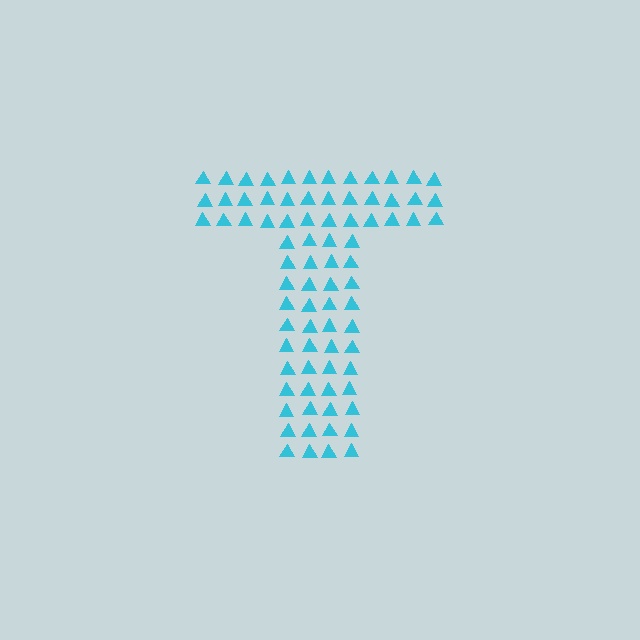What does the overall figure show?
The overall figure shows the letter T.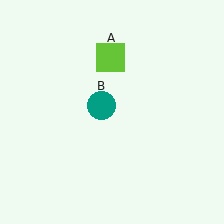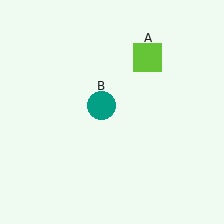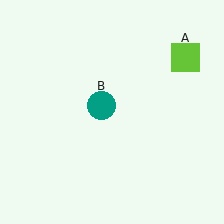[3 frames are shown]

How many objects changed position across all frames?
1 object changed position: lime square (object A).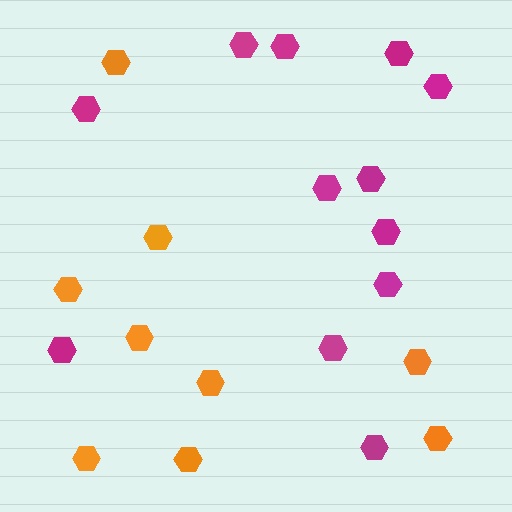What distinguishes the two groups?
There are 2 groups: one group of orange hexagons (9) and one group of magenta hexagons (12).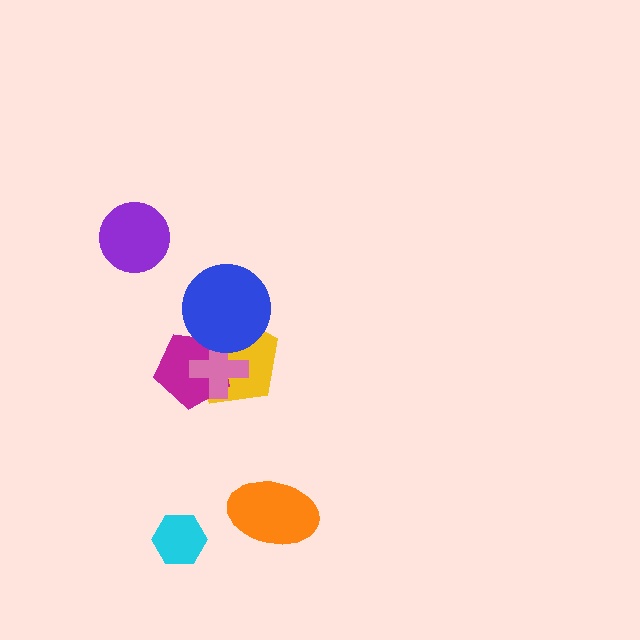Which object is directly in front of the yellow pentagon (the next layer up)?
The magenta pentagon is directly in front of the yellow pentagon.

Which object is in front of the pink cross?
The blue circle is in front of the pink cross.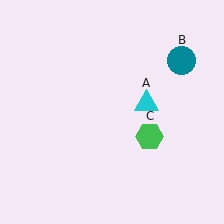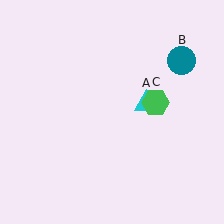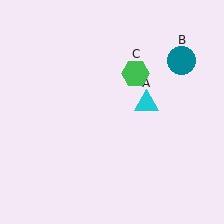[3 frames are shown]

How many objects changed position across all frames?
1 object changed position: green hexagon (object C).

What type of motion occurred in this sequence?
The green hexagon (object C) rotated counterclockwise around the center of the scene.